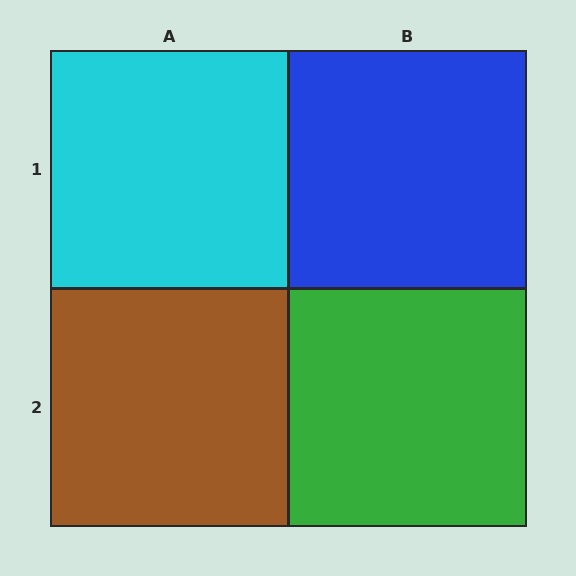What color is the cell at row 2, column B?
Green.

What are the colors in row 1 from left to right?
Cyan, blue.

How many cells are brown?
1 cell is brown.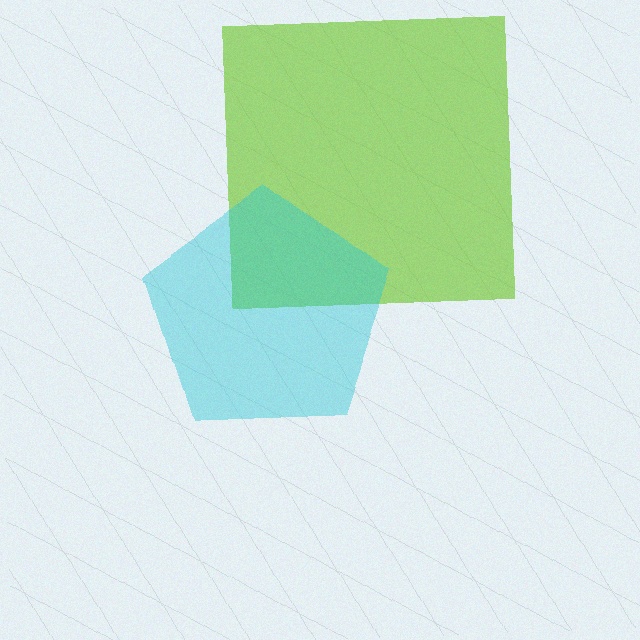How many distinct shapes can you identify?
There are 2 distinct shapes: a lime square, a cyan pentagon.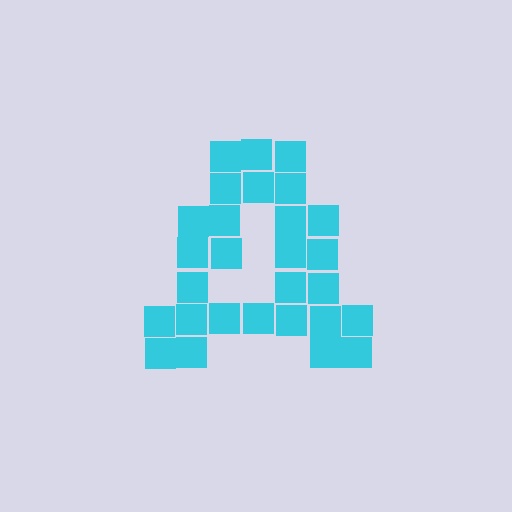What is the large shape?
The large shape is the letter A.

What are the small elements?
The small elements are squares.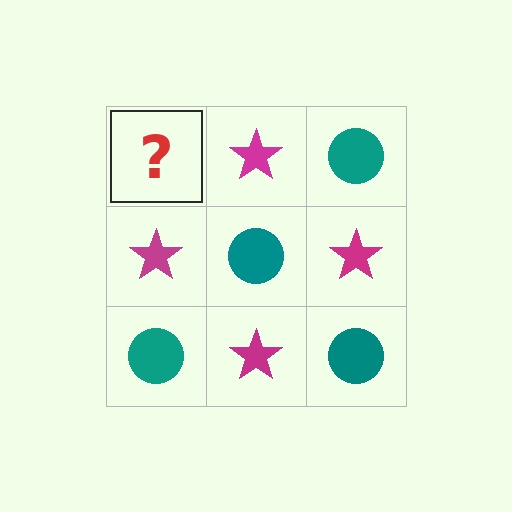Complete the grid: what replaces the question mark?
The question mark should be replaced with a teal circle.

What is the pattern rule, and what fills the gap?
The rule is that it alternates teal circle and magenta star in a checkerboard pattern. The gap should be filled with a teal circle.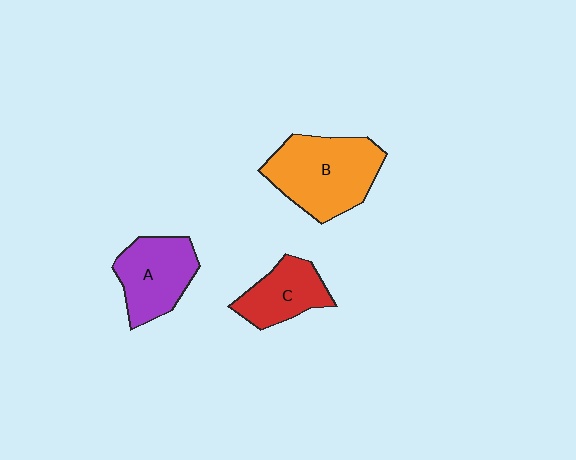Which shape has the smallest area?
Shape C (red).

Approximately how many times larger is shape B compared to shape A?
Approximately 1.4 times.